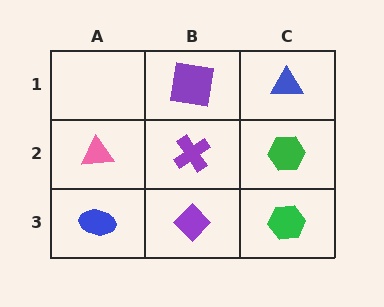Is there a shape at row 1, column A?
No, that cell is empty.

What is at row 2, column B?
A purple cross.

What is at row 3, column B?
A purple diamond.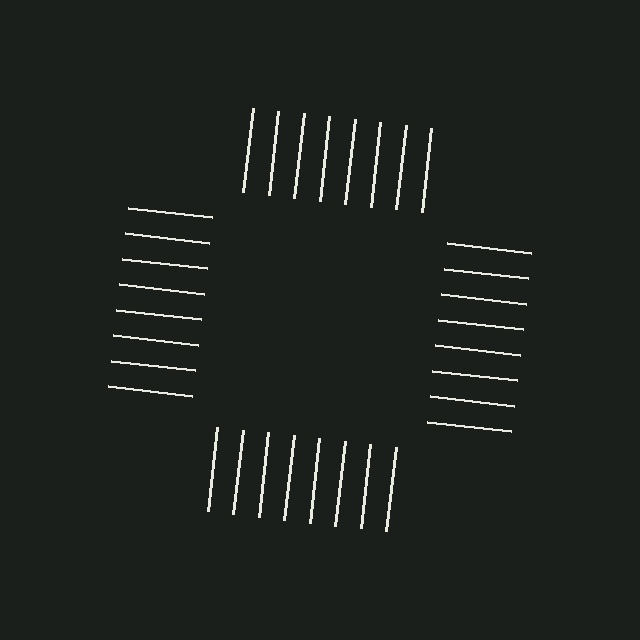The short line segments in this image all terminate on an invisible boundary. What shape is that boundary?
An illusory square — the line segments terminate on its edges but no continuous stroke is drawn.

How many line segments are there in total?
32 — 8 along each of the 4 edges.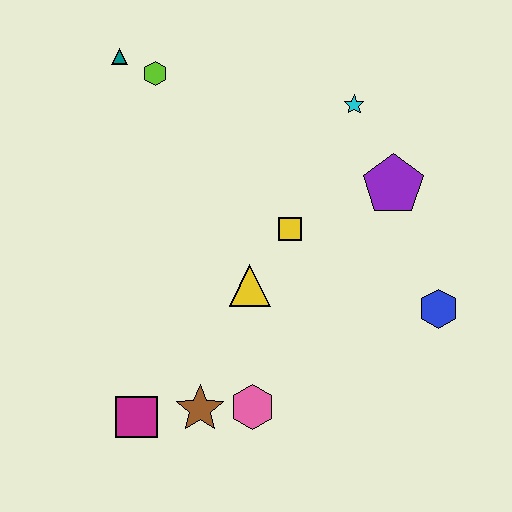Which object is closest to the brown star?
The pink hexagon is closest to the brown star.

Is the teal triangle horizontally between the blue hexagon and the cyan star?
No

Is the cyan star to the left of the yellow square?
No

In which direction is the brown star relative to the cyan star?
The brown star is below the cyan star.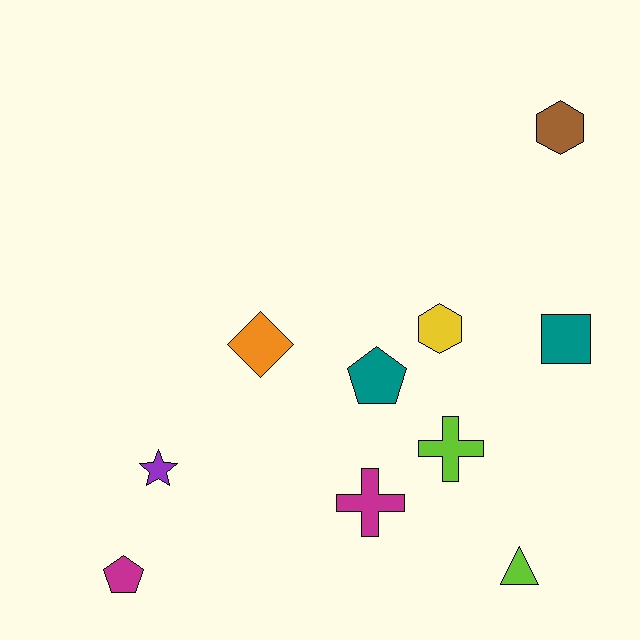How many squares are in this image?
There is 1 square.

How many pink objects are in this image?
There are no pink objects.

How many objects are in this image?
There are 10 objects.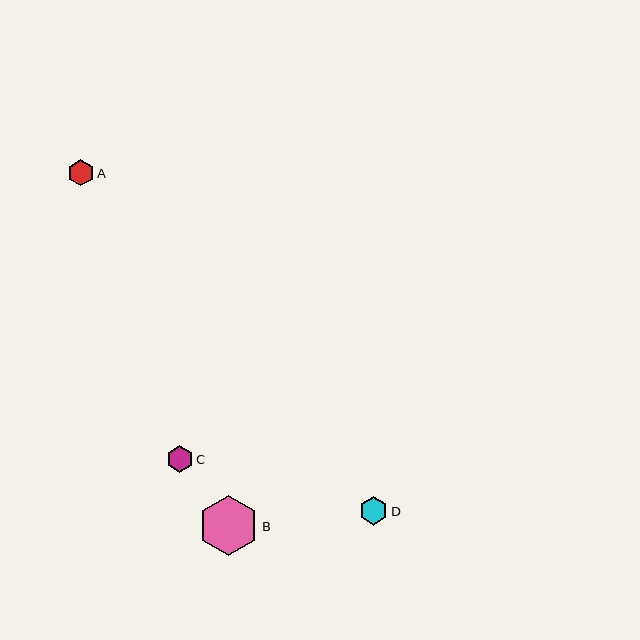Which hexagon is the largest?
Hexagon B is the largest with a size of approximately 60 pixels.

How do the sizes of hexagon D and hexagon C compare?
Hexagon D and hexagon C are approximately the same size.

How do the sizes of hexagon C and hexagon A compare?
Hexagon C and hexagon A are approximately the same size.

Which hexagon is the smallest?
Hexagon A is the smallest with a size of approximately 27 pixels.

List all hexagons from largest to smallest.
From largest to smallest: B, D, C, A.